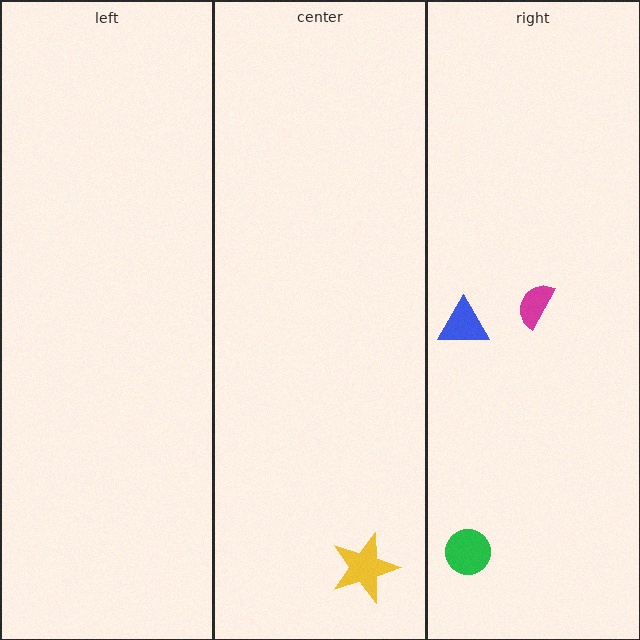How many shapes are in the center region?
1.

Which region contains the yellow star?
The center region.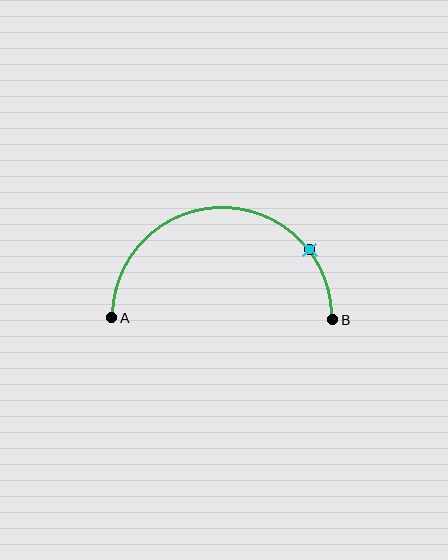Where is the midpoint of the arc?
The arc midpoint is the point on the curve farthest from the straight line joining A and B. It sits above that line.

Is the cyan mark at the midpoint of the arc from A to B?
No. The cyan mark lies on the arc but is closer to endpoint B. The arc midpoint would be at the point on the curve equidistant along the arc from both A and B.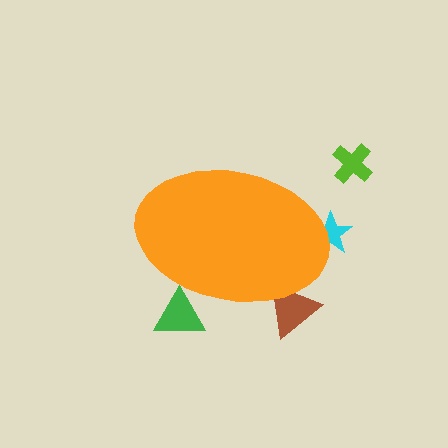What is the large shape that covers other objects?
An orange ellipse.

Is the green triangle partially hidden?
Yes, the green triangle is partially hidden behind the orange ellipse.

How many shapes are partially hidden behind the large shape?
3 shapes are partially hidden.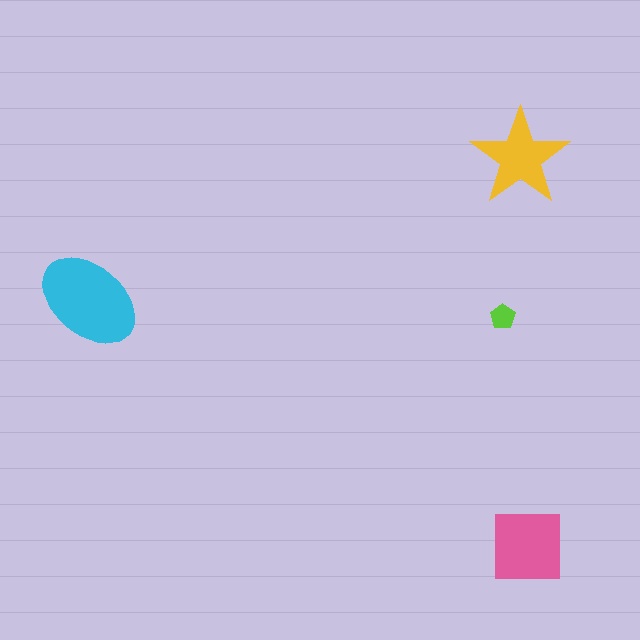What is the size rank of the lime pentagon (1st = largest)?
4th.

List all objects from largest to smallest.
The cyan ellipse, the pink square, the yellow star, the lime pentagon.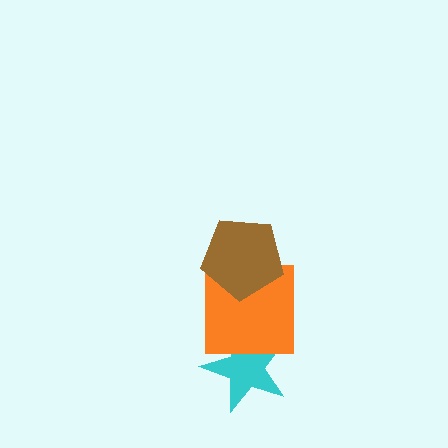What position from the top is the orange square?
The orange square is 2nd from the top.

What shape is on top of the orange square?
The brown pentagon is on top of the orange square.